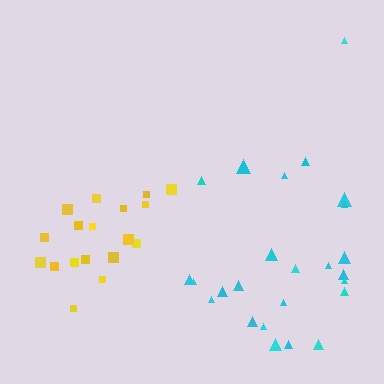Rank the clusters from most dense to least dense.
yellow, cyan.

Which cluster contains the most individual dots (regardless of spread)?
Cyan (25).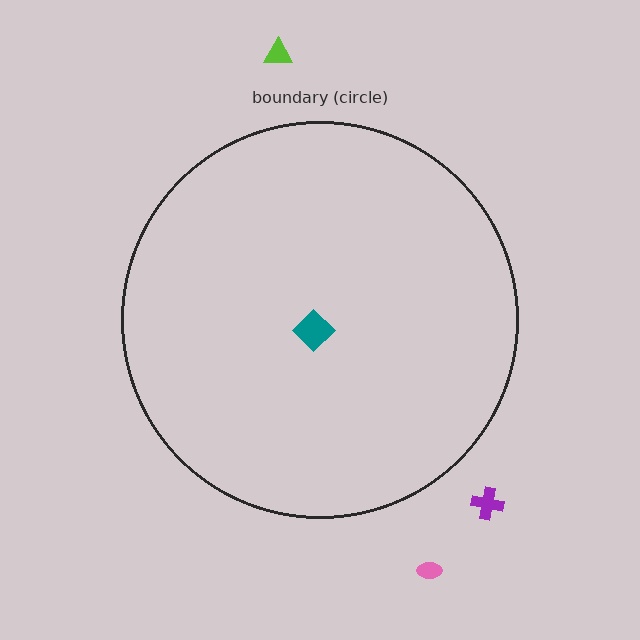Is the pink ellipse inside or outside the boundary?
Outside.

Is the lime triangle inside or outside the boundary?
Outside.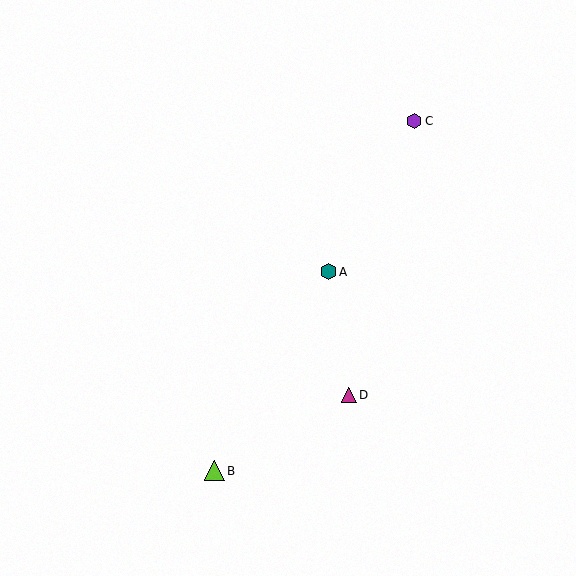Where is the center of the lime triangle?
The center of the lime triangle is at (214, 471).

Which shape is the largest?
The lime triangle (labeled B) is the largest.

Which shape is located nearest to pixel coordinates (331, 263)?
The teal hexagon (labeled A) at (328, 272) is nearest to that location.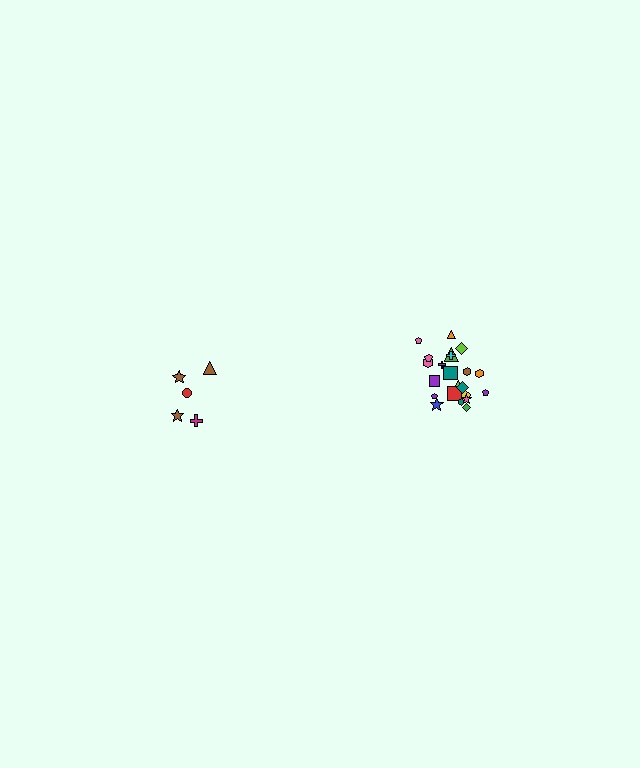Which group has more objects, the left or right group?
The right group.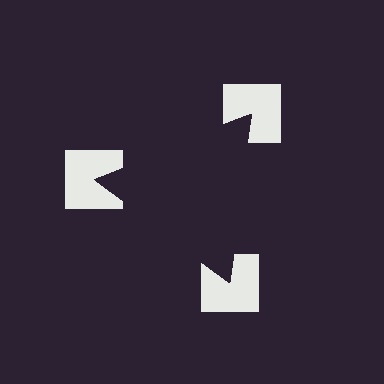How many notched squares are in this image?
There are 3 — one at each vertex of the illusory triangle.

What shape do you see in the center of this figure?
An illusory triangle — its edges are inferred from the aligned wedge cuts in the notched squares, not physically drawn.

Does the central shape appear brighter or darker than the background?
It typically appears slightly darker than the background, even though no actual brightness change is drawn.